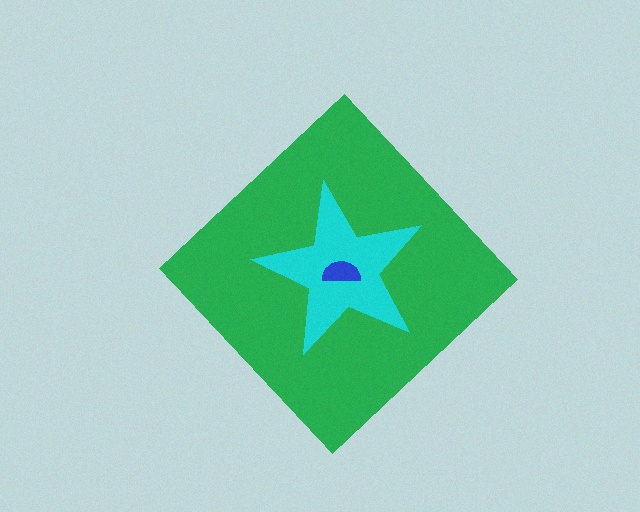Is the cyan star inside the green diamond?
Yes.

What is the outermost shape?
The green diamond.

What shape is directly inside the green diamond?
The cyan star.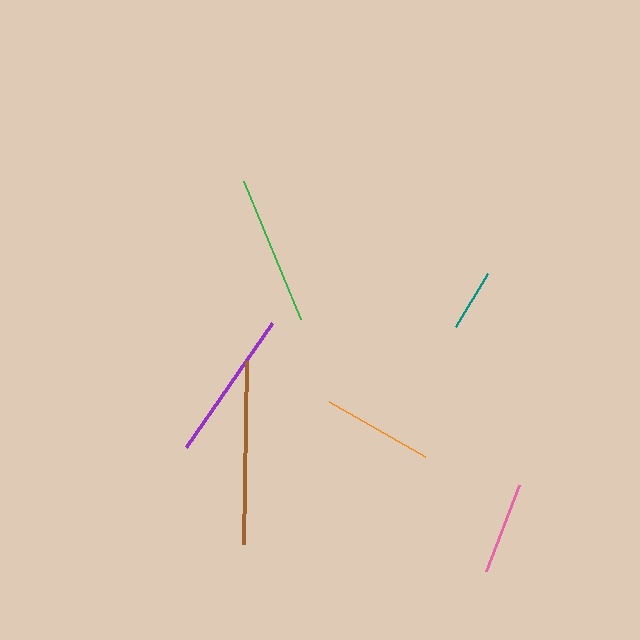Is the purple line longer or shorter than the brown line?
The brown line is longer than the purple line.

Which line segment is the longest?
The brown line is the longest at approximately 183 pixels.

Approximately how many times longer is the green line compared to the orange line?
The green line is approximately 1.3 times the length of the orange line.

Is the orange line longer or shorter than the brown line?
The brown line is longer than the orange line.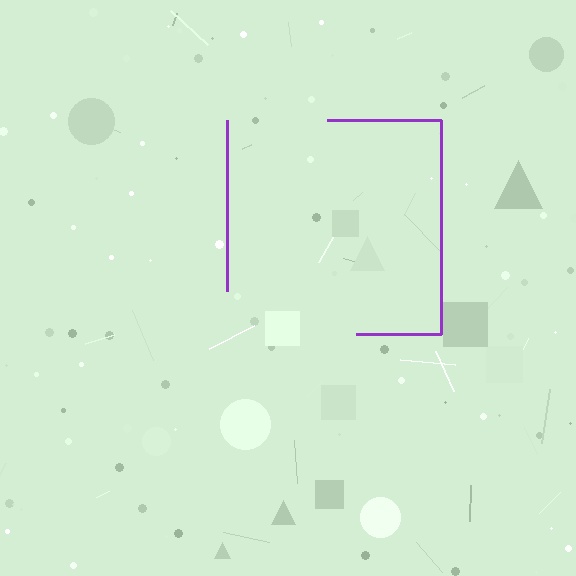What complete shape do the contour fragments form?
The contour fragments form a square.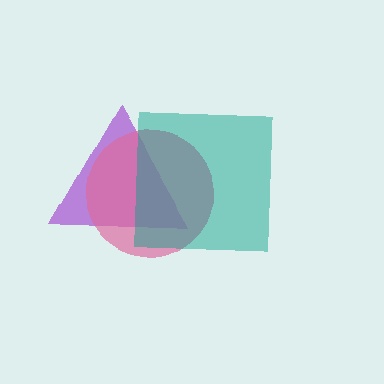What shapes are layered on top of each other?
The layered shapes are: a purple triangle, a pink circle, a teal square.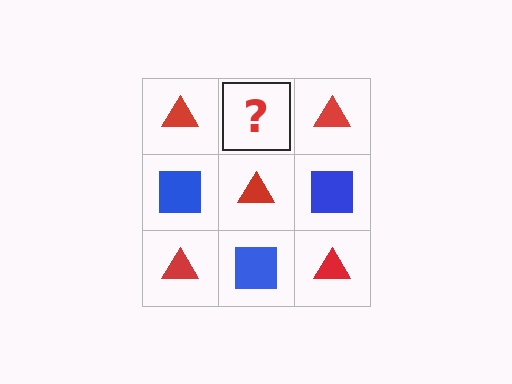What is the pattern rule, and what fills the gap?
The rule is that it alternates red triangle and blue square in a checkerboard pattern. The gap should be filled with a blue square.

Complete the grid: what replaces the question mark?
The question mark should be replaced with a blue square.